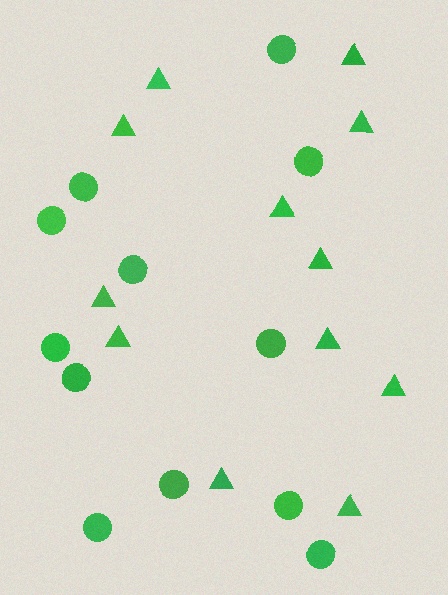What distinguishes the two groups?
There are 2 groups: one group of circles (12) and one group of triangles (12).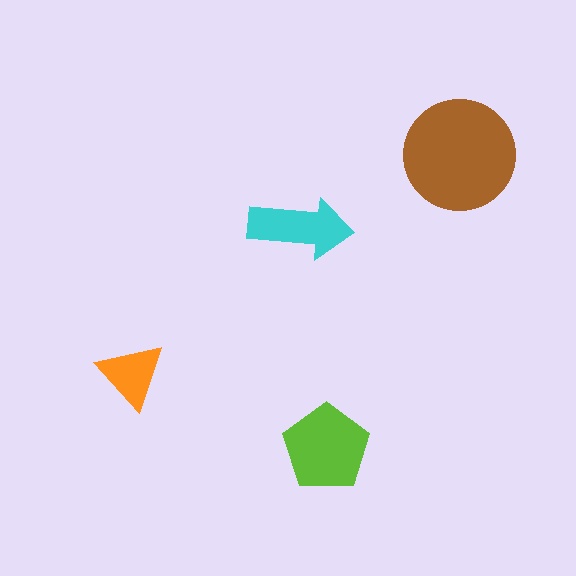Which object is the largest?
The brown circle.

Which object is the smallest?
The orange triangle.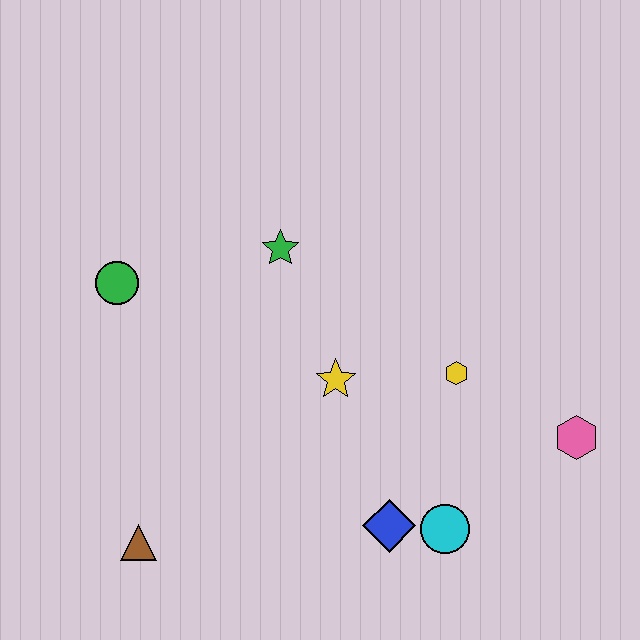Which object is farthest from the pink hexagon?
The green circle is farthest from the pink hexagon.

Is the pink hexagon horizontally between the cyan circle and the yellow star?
No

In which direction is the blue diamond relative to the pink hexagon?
The blue diamond is to the left of the pink hexagon.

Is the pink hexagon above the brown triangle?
Yes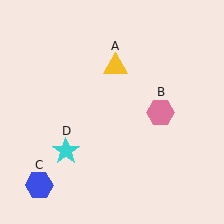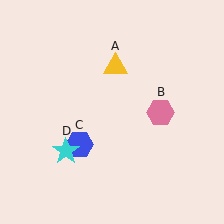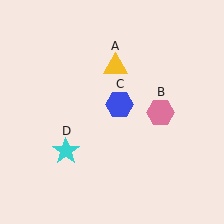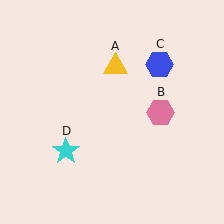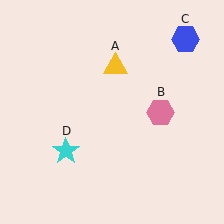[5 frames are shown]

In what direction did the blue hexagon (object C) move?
The blue hexagon (object C) moved up and to the right.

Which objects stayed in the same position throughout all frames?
Yellow triangle (object A) and pink hexagon (object B) and cyan star (object D) remained stationary.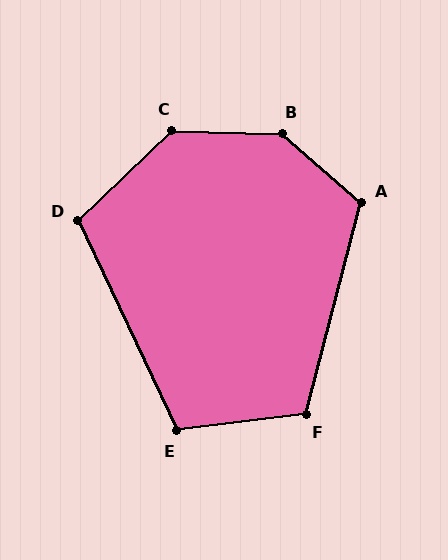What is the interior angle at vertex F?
Approximately 112 degrees (obtuse).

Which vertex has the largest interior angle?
B, at approximately 140 degrees.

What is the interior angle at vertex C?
Approximately 135 degrees (obtuse).